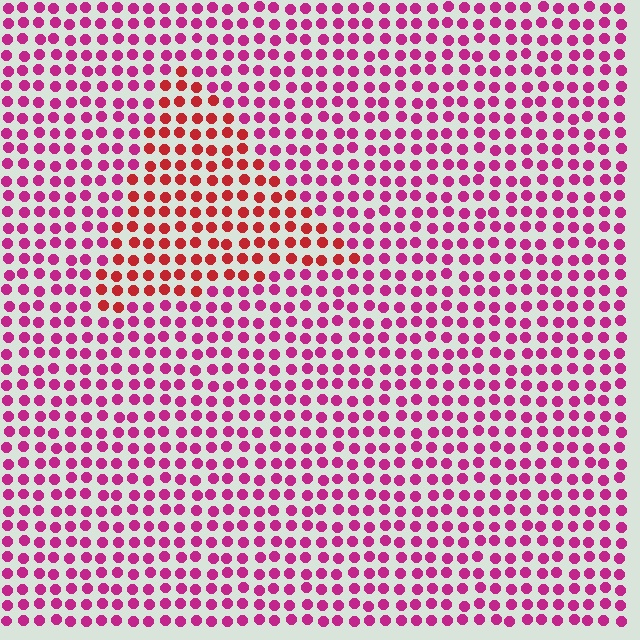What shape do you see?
I see a triangle.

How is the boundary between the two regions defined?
The boundary is defined purely by a slight shift in hue (about 36 degrees). Spacing, size, and orientation are identical on both sides.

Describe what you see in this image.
The image is filled with small magenta elements in a uniform arrangement. A triangle-shaped region is visible where the elements are tinted to a slightly different hue, forming a subtle color boundary.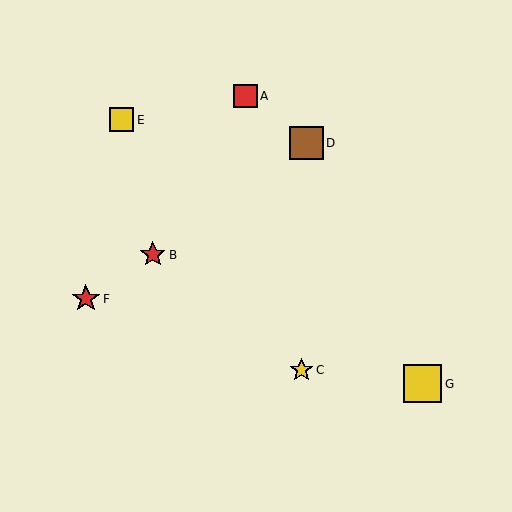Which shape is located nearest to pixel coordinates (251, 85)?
The red square (labeled A) at (245, 96) is nearest to that location.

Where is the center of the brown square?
The center of the brown square is at (307, 143).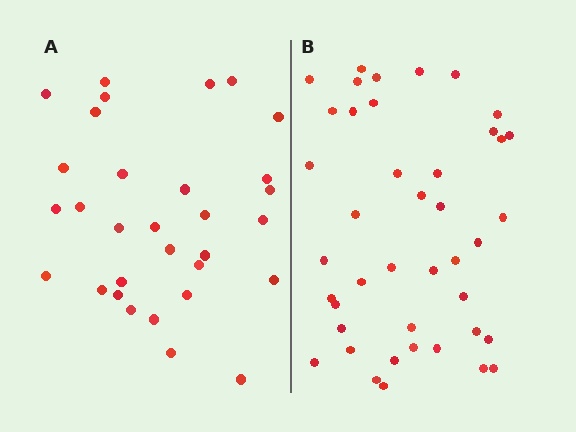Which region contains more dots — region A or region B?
Region B (the right region) has more dots.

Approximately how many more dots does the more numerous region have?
Region B has roughly 12 or so more dots than region A.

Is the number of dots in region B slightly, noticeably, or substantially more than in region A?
Region B has noticeably more, but not dramatically so. The ratio is roughly 1.4 to 1.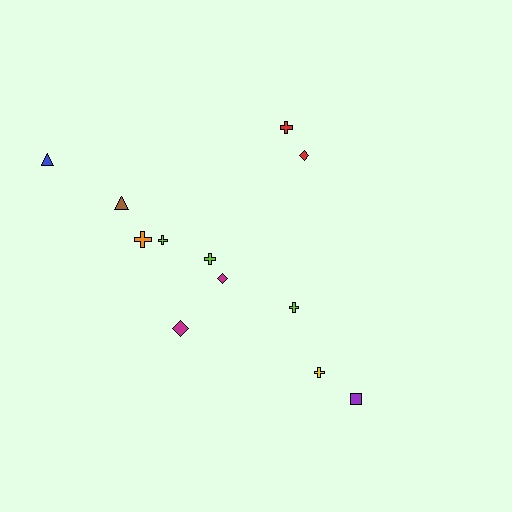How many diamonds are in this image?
There are 3 diamonds.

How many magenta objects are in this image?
There are 2 magenta objects.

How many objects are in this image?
There are 12 objects.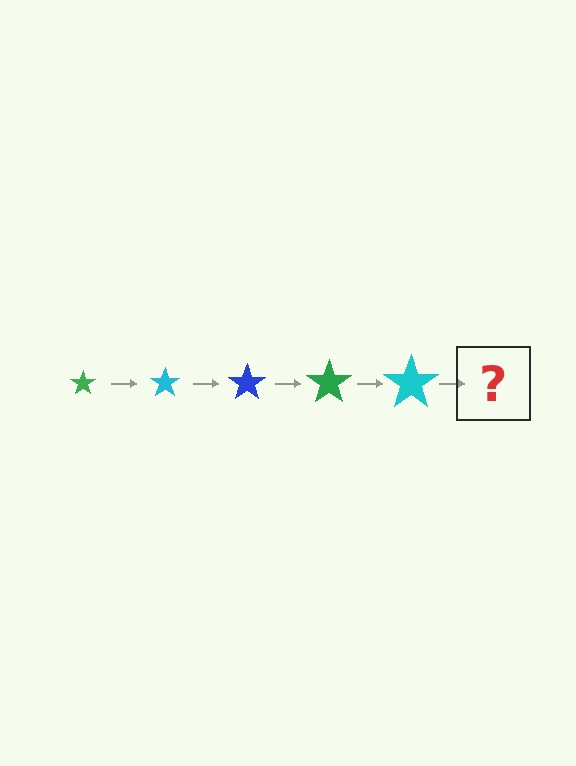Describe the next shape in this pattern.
It should be a blue star, larger than the previous one.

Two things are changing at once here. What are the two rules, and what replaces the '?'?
The two rules are that the star grows larger each step and the color cycles through green, cyan, and blue. The '?' should be a blue star, larger than the previous one.